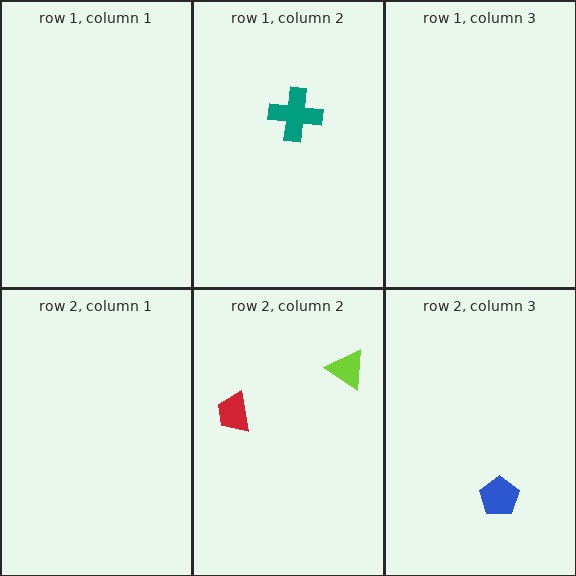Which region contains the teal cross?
The row 1, column 2 region.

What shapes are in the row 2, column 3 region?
The blue pentagon.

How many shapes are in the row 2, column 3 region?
1.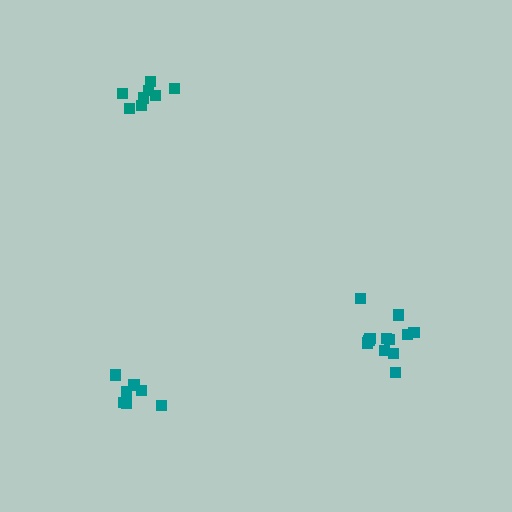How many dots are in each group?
Group 1: 12 dots, Group 2: 8 dots, Group 3: 7 dots (27 total).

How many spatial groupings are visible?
There are 3 spatial groupings.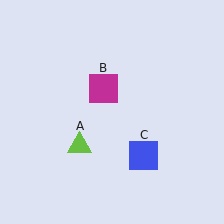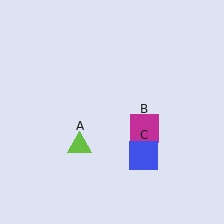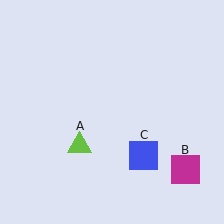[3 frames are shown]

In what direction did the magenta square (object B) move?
The magenta square (object B) moved down and to the right.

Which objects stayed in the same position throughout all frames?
Lime triangle (object A) and blue square (object C) remained stationary.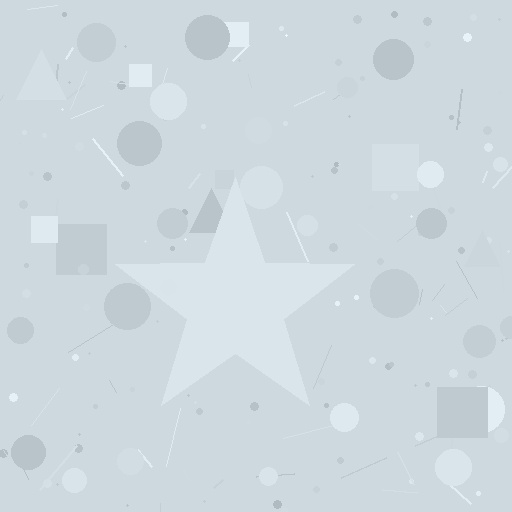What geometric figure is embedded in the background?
A star is embedded in the background.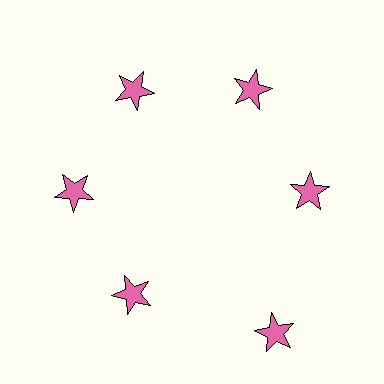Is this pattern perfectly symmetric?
No. The 6 pink stars are arranged in a ring, but one element near the 5 o'clock position is pushed outward from the center, breaking the 6-fold rotational symmetry.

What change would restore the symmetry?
The symmetry would be restored by moving it inward, back onto the ring so that all 6 stars sit at equal angles and equal distance from the center.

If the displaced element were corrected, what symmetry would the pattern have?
It would have 6-fold rotational symmetry — the pattern would map onto itself every 60 degrees.